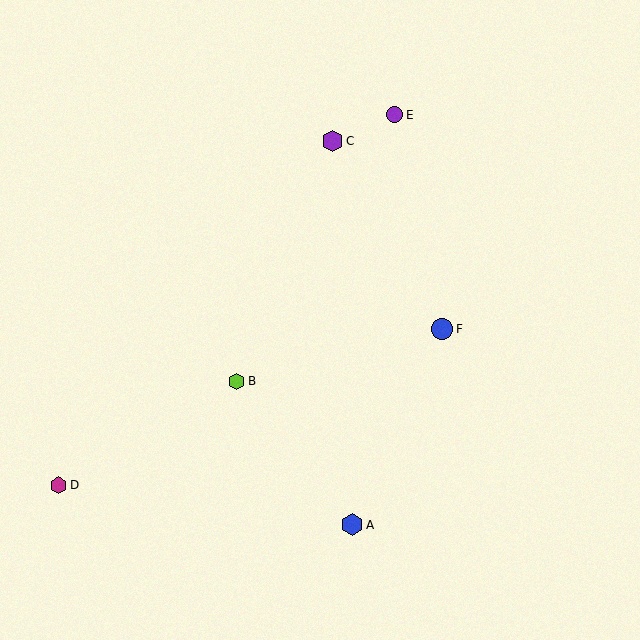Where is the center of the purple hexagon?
The center of the purple hexagon is at (332, 141).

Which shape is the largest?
The purple hexagon (labeled C) is the largest.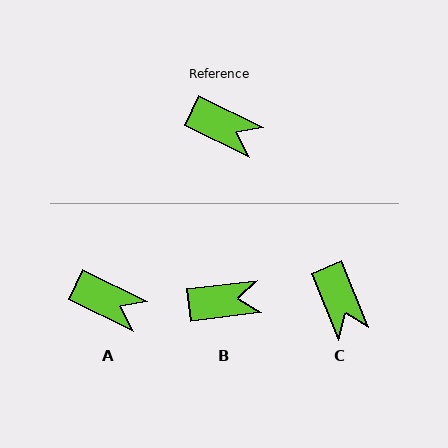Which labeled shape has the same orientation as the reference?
A.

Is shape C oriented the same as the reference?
No, it is off by about 41 degrees.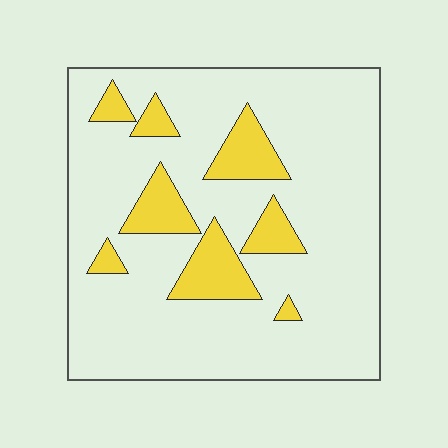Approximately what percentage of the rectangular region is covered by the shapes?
Approximately 15%.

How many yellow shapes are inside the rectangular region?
8.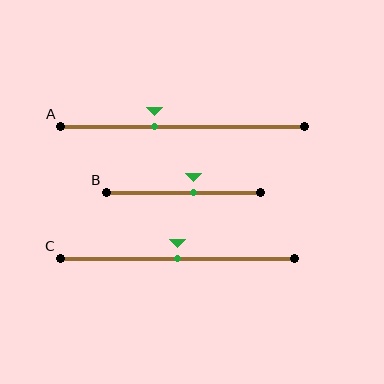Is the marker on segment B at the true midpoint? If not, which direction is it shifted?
No, the marker on segment B is shifted to the right by about 7% of the segment length.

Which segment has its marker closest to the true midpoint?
Segment C has its marker closest to the true midpoint.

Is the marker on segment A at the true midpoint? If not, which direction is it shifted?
No, the marker on segment A is shifted to the left by about 12% of the segment length.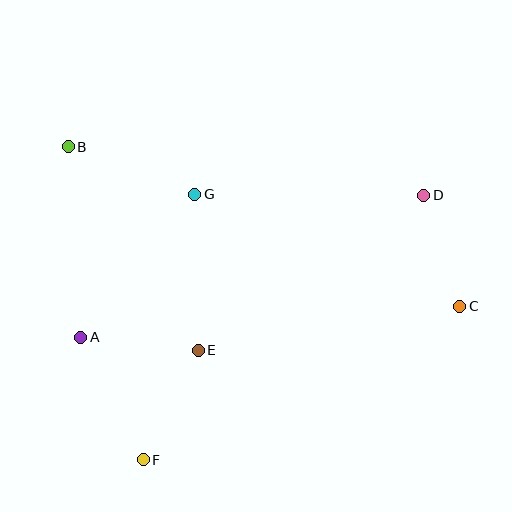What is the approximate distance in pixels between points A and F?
The distance between A and F is approximately 137 pixels.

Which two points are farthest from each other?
Points B and C are farthest from each other.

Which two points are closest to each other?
Points C and D are closest to each other.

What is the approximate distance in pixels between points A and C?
The distance between A and C is approximately 381 pixels.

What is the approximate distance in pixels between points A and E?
The distance between A and E is approximately 118 pixels.